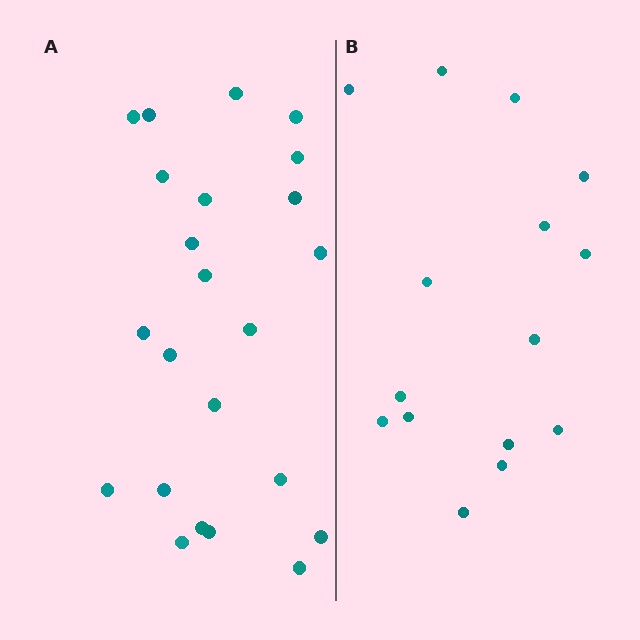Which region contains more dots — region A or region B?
Region A (the left region) has more dots.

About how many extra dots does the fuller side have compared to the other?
Region A has roughly 8 or so more dots than region B.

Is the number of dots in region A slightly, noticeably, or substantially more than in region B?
Region A has substantially more. The ratio is roughly 1.5 to 1.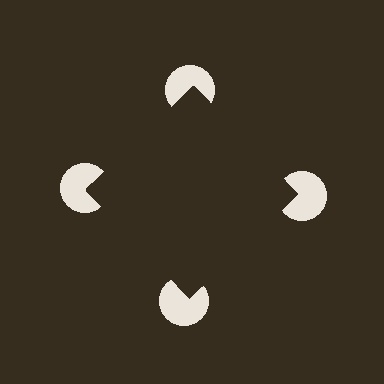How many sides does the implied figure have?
4 sides.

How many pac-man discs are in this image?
There are 4 — one at each vertex of the illusory square.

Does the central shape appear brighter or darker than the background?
It typically appears slightly darker than the background, even though no actual brightness change is drawn.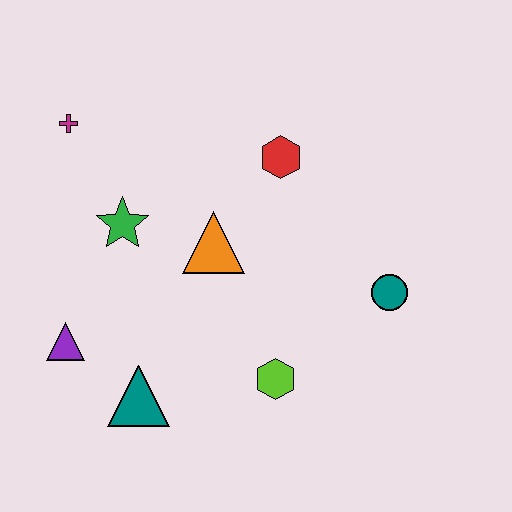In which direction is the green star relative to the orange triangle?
The green star is to the left of the orange triangle.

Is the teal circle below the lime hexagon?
No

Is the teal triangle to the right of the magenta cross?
Yes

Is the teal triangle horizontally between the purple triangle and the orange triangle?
Yes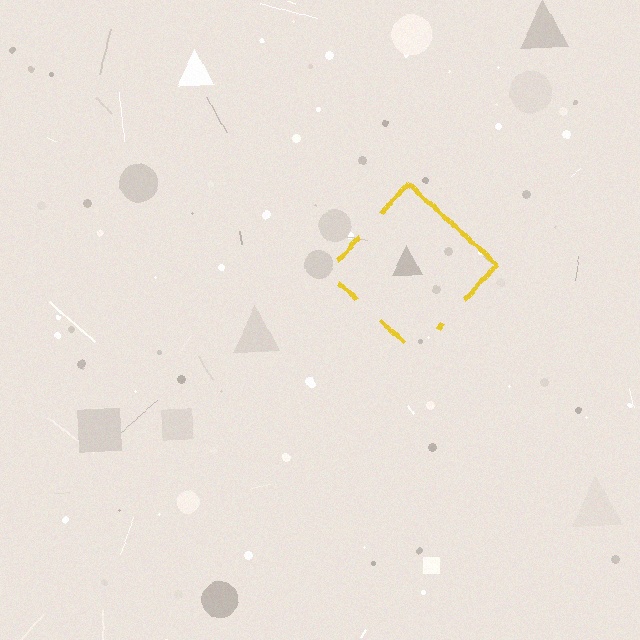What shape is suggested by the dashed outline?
The dashed outline suggests a diamond.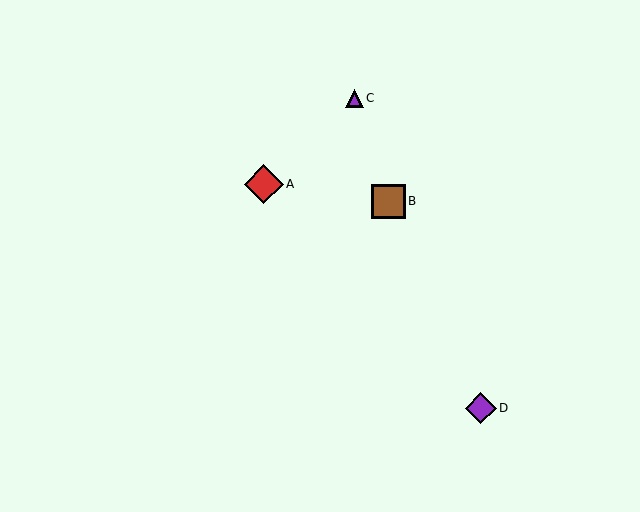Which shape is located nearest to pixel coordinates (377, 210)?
The brown square (labeled B) at (389, 201) is nearest to that location.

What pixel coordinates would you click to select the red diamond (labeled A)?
Click at (264, 184) to select the red diamond A.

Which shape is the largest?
The red diamond (labeled A) is the largest.